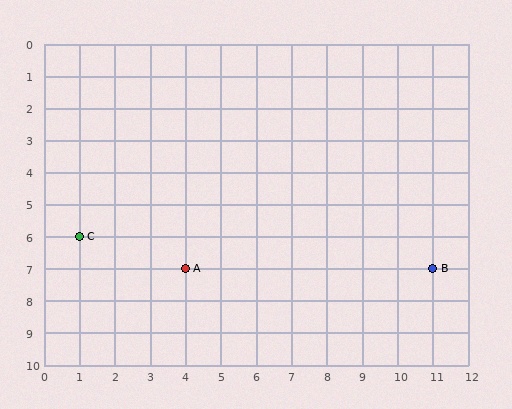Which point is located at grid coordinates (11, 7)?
Point B is at (11, 7).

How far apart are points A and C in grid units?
Points A and C are 3 columns and 1 row apart (about 3.2 grid units diagonally).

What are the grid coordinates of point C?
Point C is at grid coordinates (1, 6).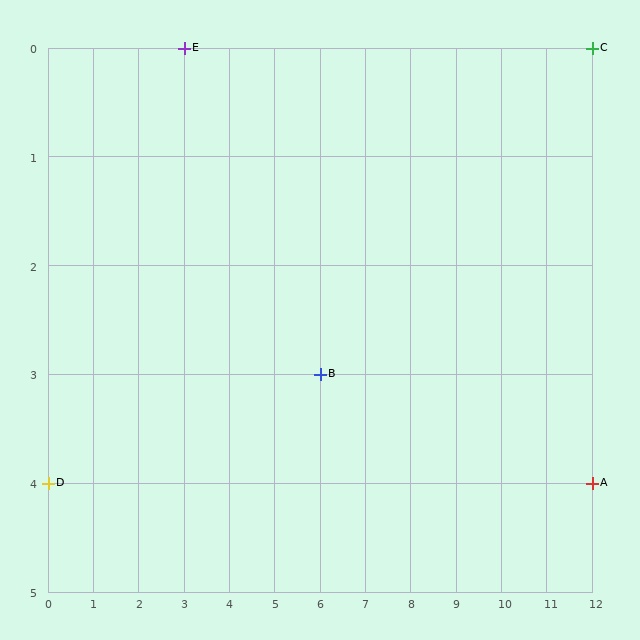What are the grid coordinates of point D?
Point D is at grid coordinates (0, 4).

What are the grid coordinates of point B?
Point B is at grid coordinates (6, 3).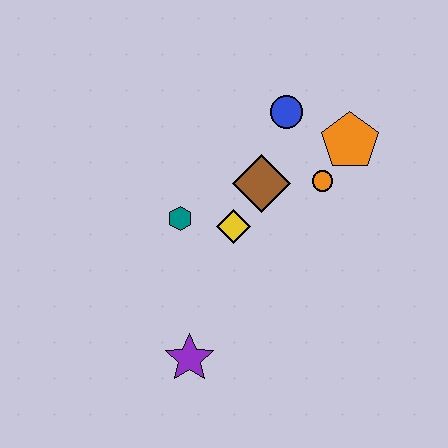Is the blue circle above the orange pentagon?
Yes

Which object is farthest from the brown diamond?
The purple star is farthest from the brown diamond.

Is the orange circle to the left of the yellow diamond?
No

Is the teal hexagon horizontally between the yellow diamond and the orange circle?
No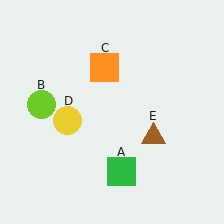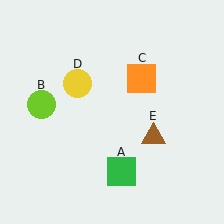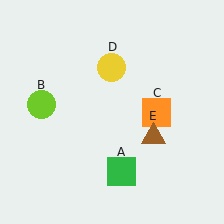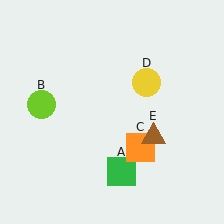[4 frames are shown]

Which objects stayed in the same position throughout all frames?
Green square (object A) and lime circle (object B) and brown triangle (object E) remained stationary.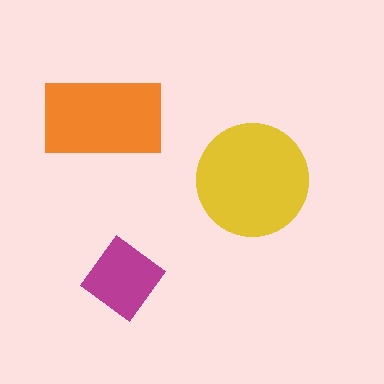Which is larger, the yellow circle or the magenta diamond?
The yellow circle.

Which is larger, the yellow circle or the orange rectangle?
The yellow circle.